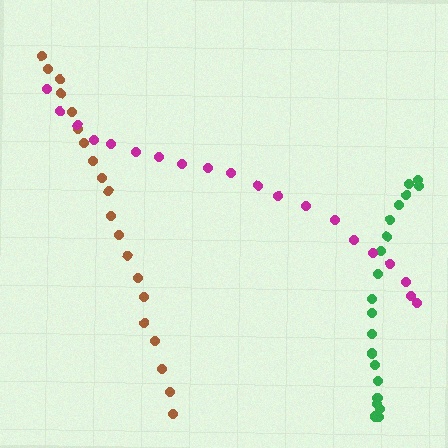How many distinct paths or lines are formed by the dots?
There are 3 distinct paths.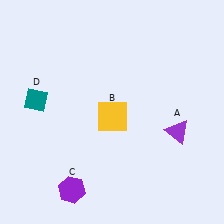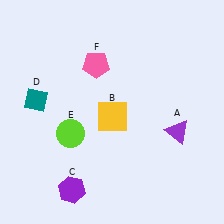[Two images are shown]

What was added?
A lime circle (E), a pink pentagon (F) were added in Image 2.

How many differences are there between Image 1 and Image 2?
There are 2 differences between the two images.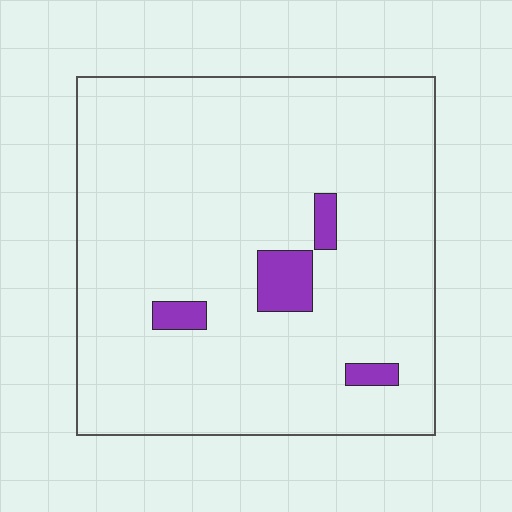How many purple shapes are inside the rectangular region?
4.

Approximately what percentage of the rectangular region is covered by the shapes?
Approximately 5%.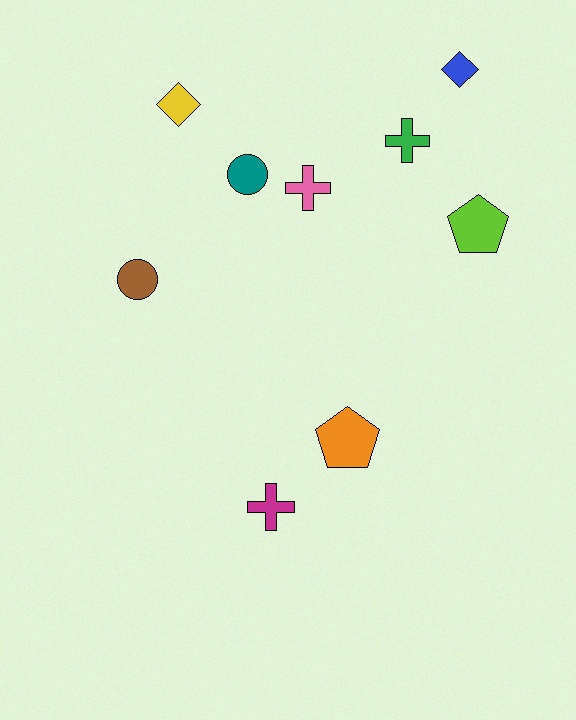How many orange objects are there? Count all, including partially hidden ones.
There is 1 orange object.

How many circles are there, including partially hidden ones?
There are 2 circles.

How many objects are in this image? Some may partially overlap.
There are 9 objects.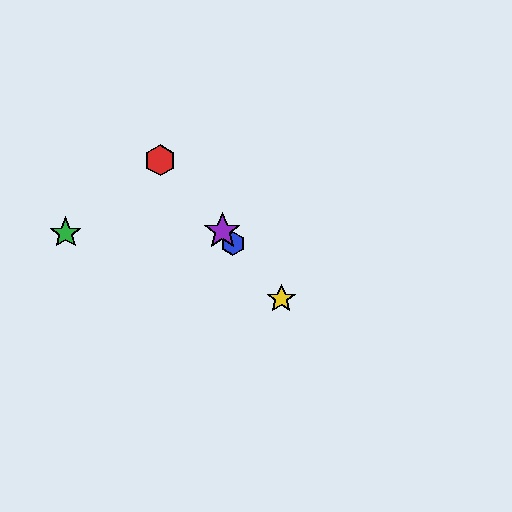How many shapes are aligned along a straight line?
4 shapes (the red hexagon, the blue hexagon, the yellow star, the purple star) are aligned along a straight line.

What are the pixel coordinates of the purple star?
The purple star is at (222, 231).